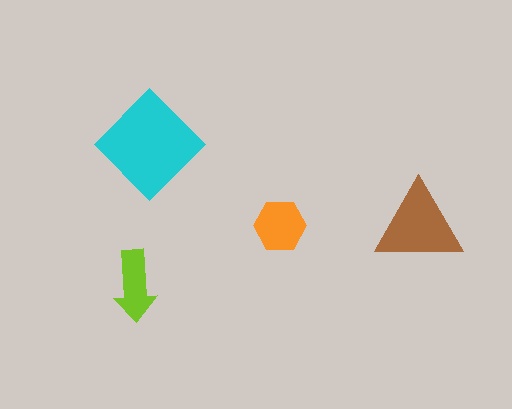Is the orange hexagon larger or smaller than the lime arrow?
Larger.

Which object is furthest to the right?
The brown triangle is rightmost.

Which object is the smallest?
The lime arrow.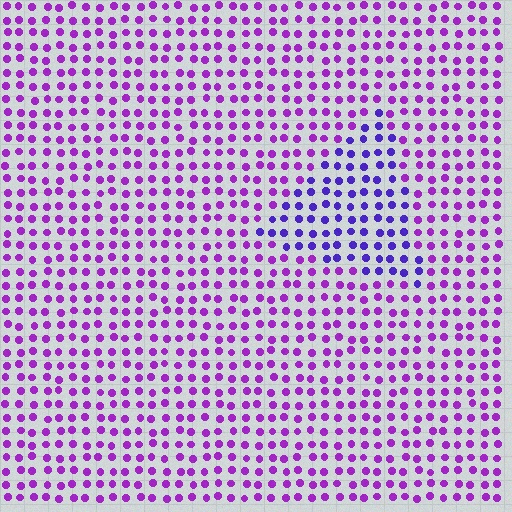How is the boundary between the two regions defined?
The boundary is defined purely by a slight shift in hue (about 33 degrees). Spacing, size, and orientation are identical on both sides.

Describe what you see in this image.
The image is filled with small purple elements in a uniform arrangement. A triangle-shaped region is visible where the elements are tinted to a slightly different hue, forming a subtle color boundary.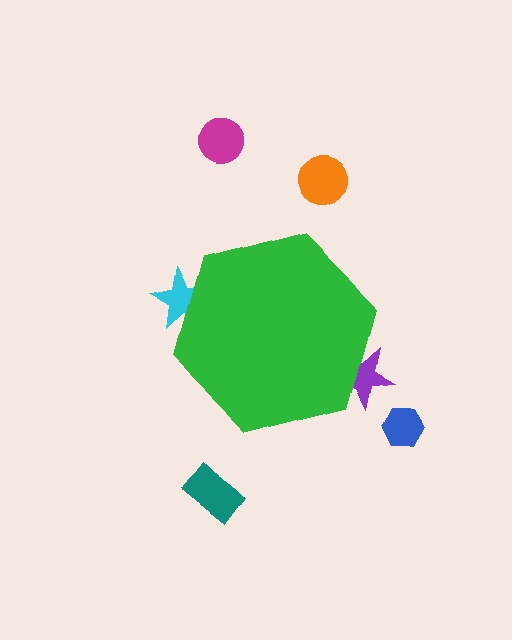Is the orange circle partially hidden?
No, the orange circle is fully visible.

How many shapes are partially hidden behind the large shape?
2 shapes are partially hidden.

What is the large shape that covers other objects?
A green hexagon.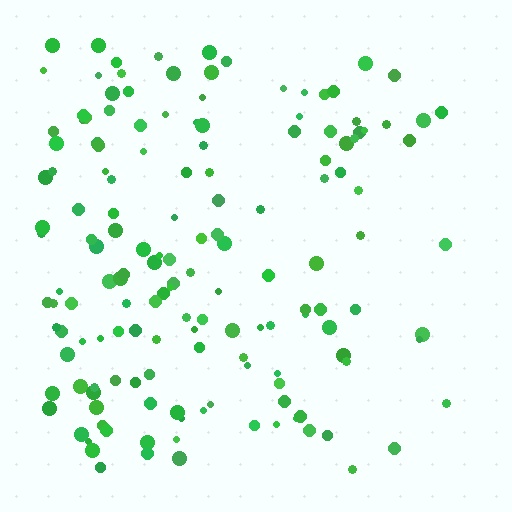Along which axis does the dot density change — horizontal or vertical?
Horizontal.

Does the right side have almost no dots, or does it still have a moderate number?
Still a moderate number, just noticeably fewer than the left.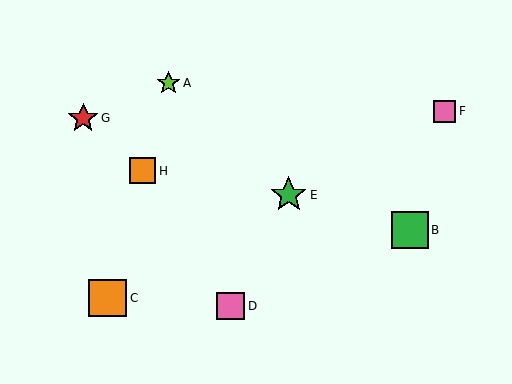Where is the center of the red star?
The center of the red star is at (83, 118).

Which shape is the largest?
The orange square (labeled C) is the largest.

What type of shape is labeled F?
Shape F is a pink square.